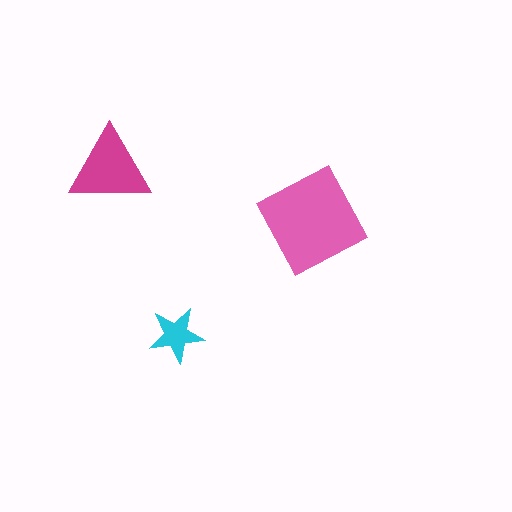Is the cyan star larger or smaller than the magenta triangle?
Smaller.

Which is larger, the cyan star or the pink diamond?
The pink diamond.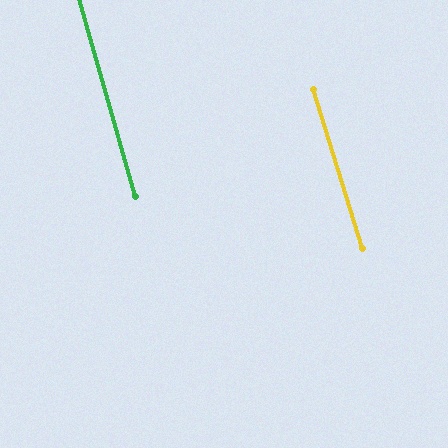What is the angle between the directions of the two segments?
Approximately 2 degrees.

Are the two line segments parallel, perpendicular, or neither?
Parallel — their directions differ by only 1.6°.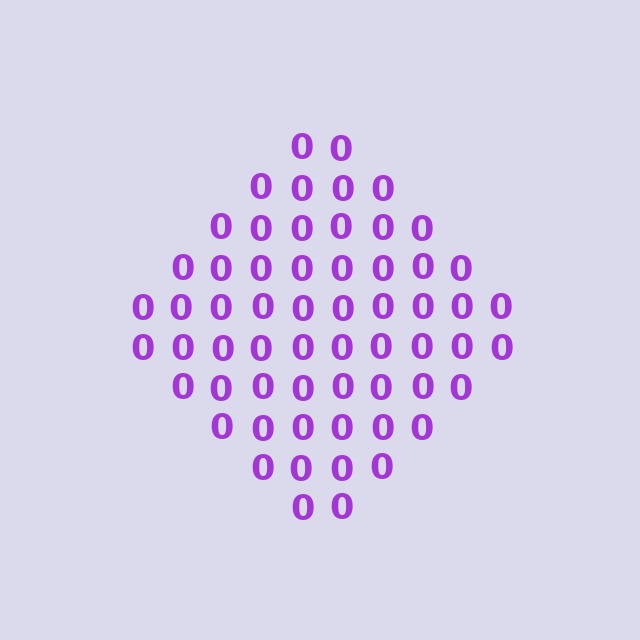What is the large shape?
The large shape is a diamond.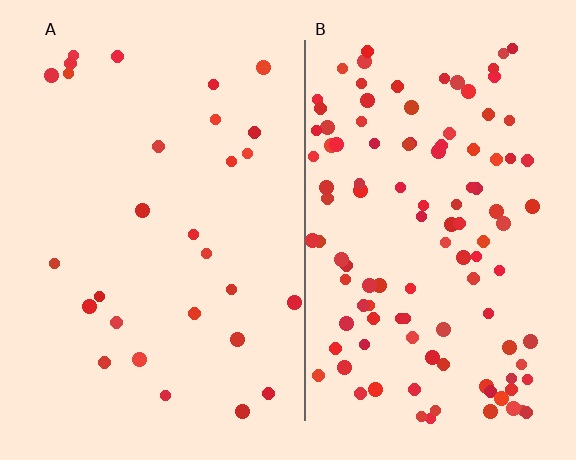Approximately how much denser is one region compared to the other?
Approximately 4.0× — region B over region A.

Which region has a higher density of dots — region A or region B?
B (the right).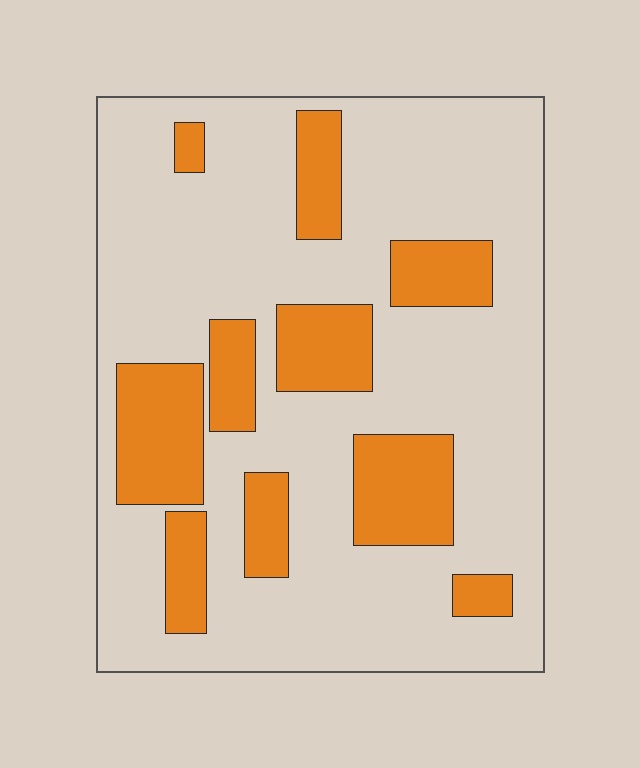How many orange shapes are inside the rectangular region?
10.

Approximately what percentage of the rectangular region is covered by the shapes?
Approximately 25%.